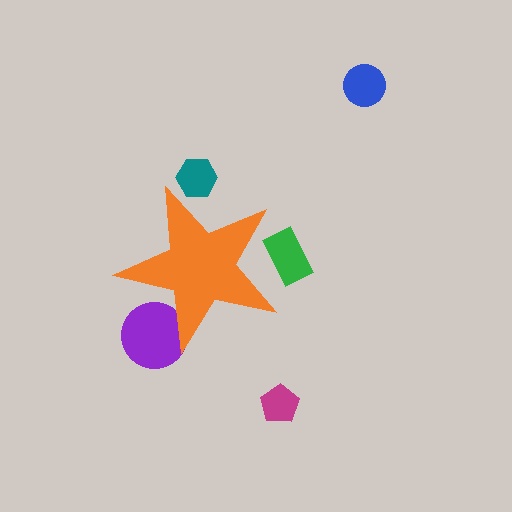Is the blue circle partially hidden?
No, the blue circle is fully visible.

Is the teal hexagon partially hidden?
Yes, the teal hexagon is partially hidden behind the orange star.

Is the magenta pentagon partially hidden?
No, the magenta pentagon is fully visible.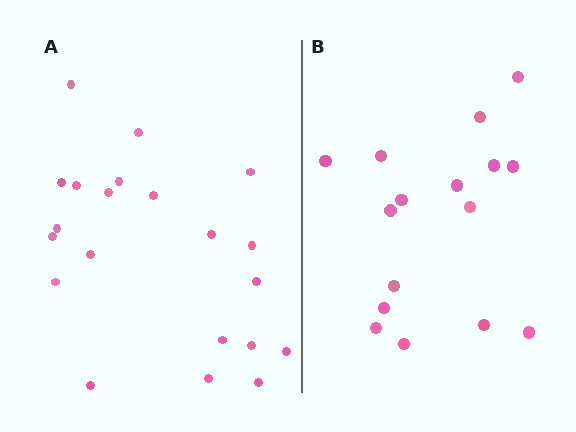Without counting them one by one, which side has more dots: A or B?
Region A (the left region) has more dots.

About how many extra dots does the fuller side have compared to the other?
Region A has about 5 more dots than region B.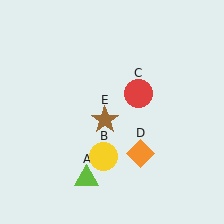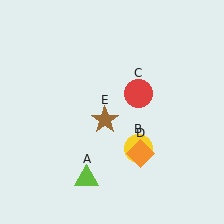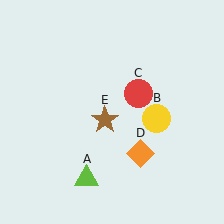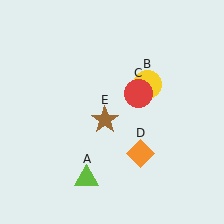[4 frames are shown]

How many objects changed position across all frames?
1 object changed position: yellow circle (object B).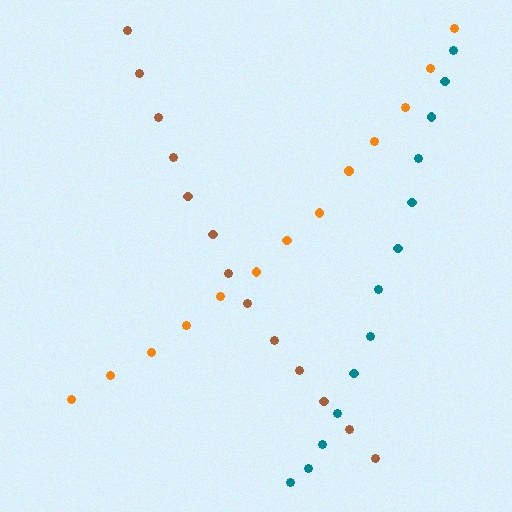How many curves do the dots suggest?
There are 3 distinct paths.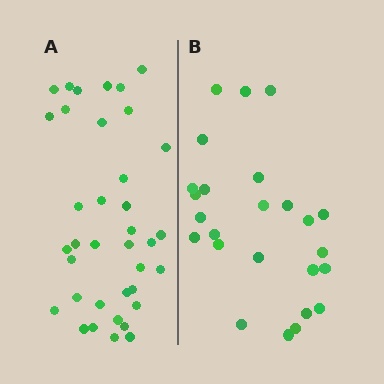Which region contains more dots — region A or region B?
Region A (the left region) has more dots.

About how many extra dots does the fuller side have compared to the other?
Region A has roughly 12 or so more dots than region B.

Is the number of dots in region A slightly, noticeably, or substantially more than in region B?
Region A has substantially more. The ratio is roughly 1.5 to 1.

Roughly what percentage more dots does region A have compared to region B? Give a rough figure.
About 50% more.